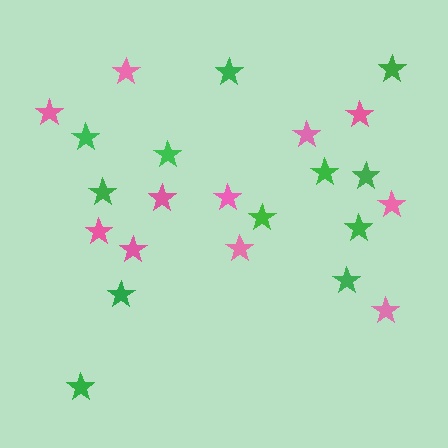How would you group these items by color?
There are 2 groups: one group of pink stars (11) and one group of green stars (12).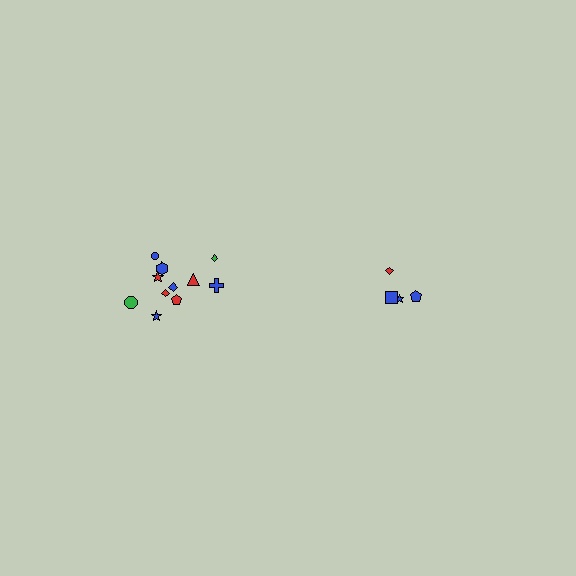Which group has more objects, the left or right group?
The left group.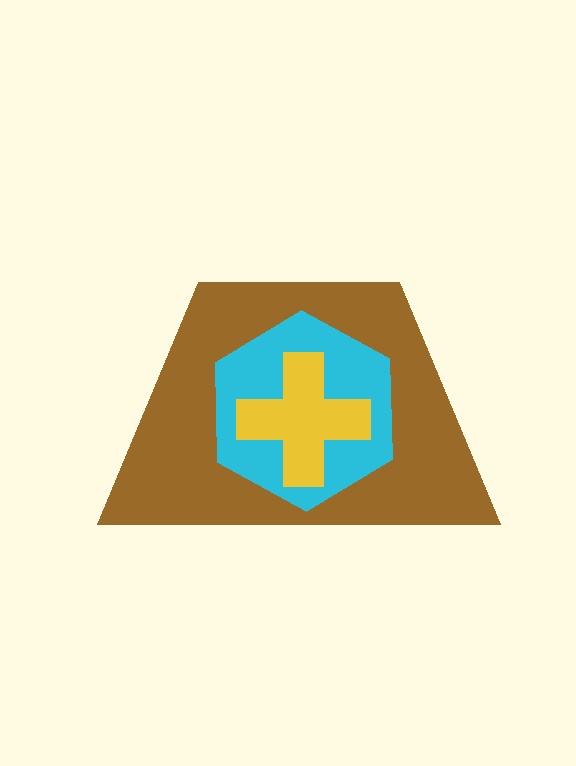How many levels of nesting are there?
3.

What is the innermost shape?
The yellow cross.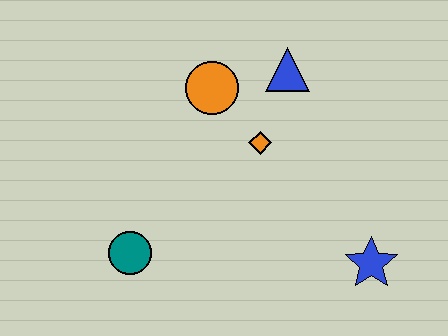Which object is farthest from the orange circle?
The blue star is farthest from the orange circle.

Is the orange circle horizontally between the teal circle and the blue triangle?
Yes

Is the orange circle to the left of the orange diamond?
Yes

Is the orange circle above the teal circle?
Yes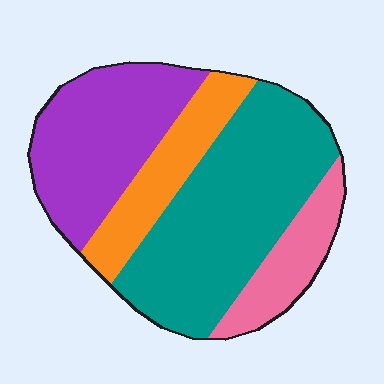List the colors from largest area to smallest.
From largest to smallest: teal, purple, orange, pink.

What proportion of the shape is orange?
Orange takes up less than a quarter of the shape.